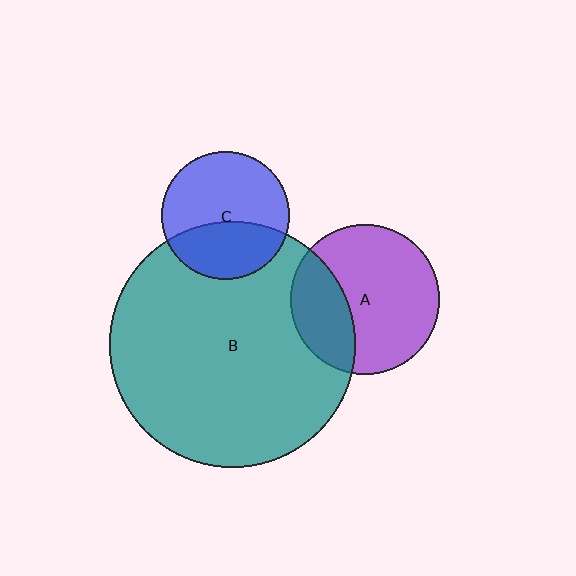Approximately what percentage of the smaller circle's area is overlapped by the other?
Approximately 40%.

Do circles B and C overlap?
Yes.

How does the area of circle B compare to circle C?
Approximately 3.7 times.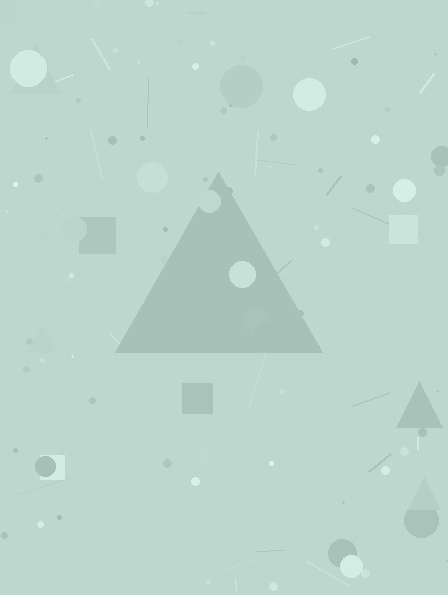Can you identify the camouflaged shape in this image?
The camouflaged shape is a triangle.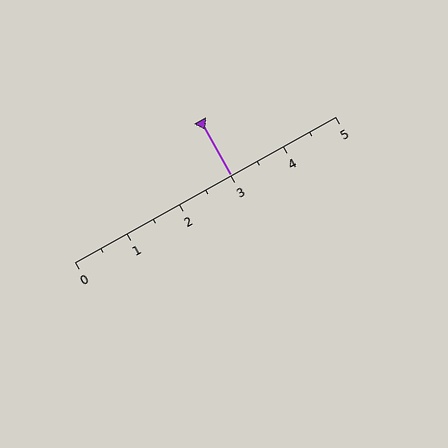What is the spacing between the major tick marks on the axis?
The major ticks are spaced 1 apart.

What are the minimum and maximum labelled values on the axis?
The axis runs from 0 to 5.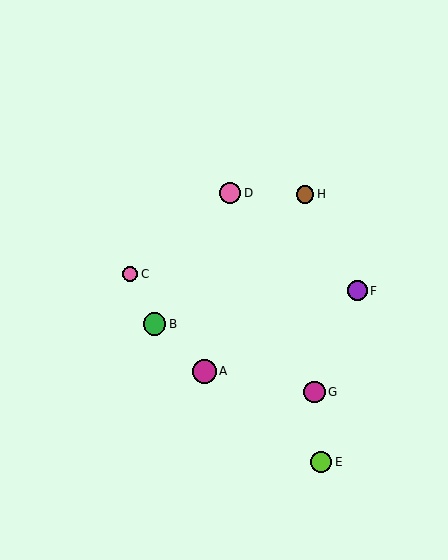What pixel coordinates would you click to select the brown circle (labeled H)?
Click at (305, 194) to select the brown circle H.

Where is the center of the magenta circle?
The center of the magenta circle is at (204, 371).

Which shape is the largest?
The magenta circle (labeled A) is the largest.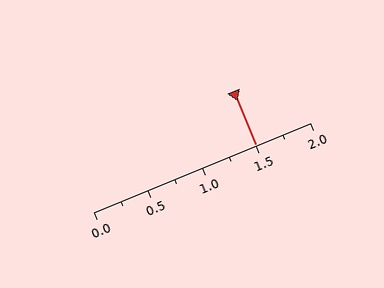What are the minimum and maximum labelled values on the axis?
The axis runs from 0.0 to 2.0.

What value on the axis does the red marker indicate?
The marker indicates approximately 1.5.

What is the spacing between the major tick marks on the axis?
The major ticks are spaced 0.5 apart.